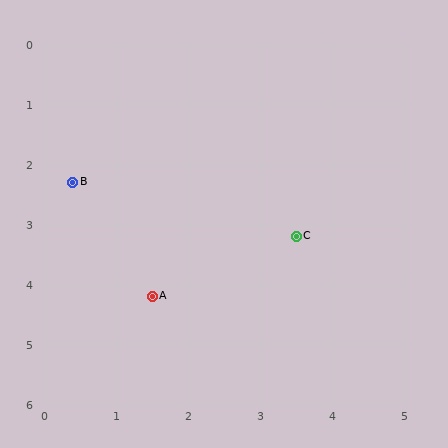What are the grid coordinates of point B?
Point B is at approximately (0.4, 2.3).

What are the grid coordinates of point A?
Point A is at approximately (1.5, 4.2).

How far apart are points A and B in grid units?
Points A and B are about 2.2 grid units apart.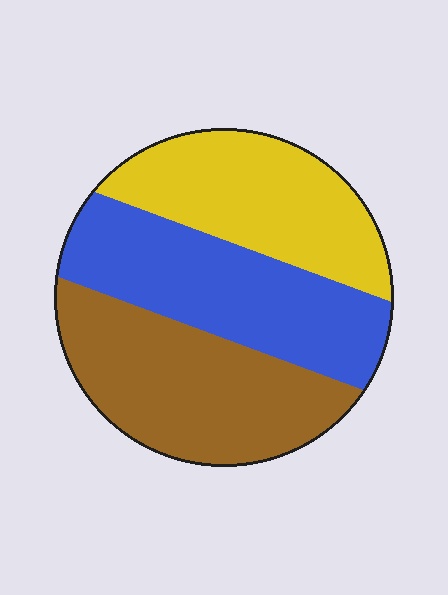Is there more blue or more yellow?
Blue.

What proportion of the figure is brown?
Brown covers about 35% of the figure.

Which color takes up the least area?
Yellow, at roughly 30%.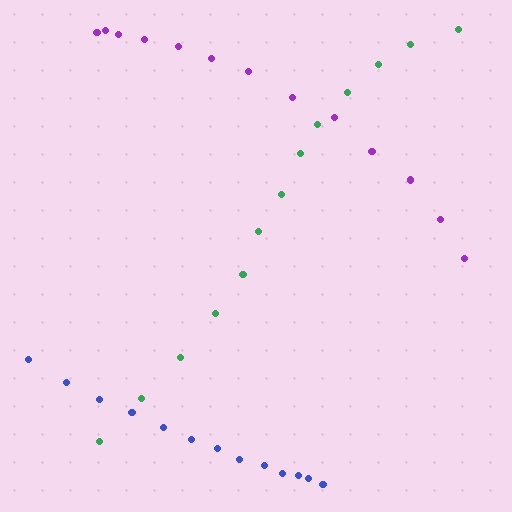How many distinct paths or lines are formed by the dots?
There are 3 distinct paths.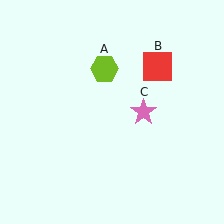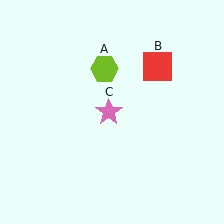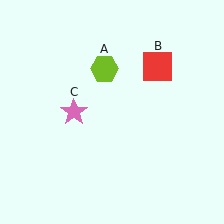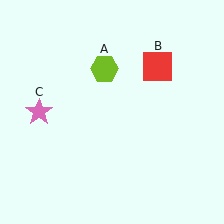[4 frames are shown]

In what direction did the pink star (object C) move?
The pink star (object C) moved left.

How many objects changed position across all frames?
1 object changed position: pink star (object C).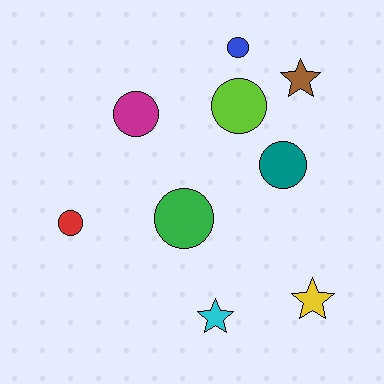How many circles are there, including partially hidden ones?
There are 6 circles.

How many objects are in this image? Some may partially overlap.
There are 9 objects.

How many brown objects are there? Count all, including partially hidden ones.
There is 1 brown object.